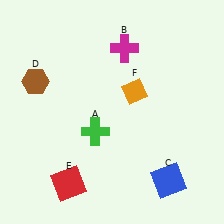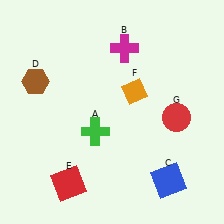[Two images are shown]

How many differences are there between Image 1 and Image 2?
There is 1 difference between the two images.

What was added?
A red circle (G) was added in Image 2.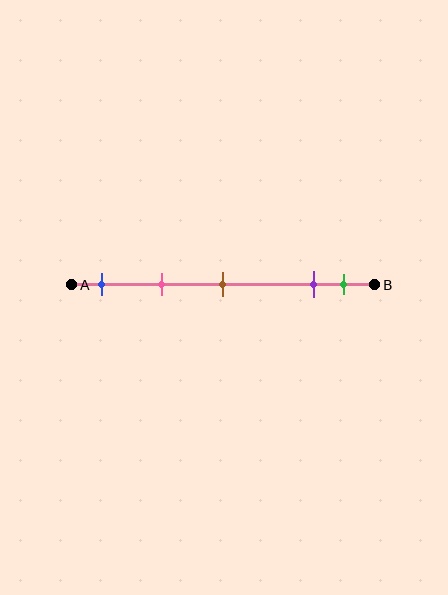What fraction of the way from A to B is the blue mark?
The blue mark is approximately 10% (0.1) of the way from A to B.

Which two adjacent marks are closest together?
The purple and green marks are the closest adjacent pair.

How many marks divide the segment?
There are 5 marks dividing the segment.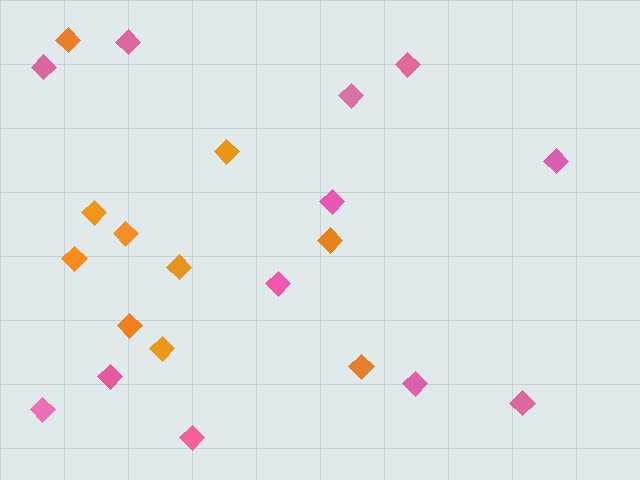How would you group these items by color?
There are 2 groups: one group of pink diamonds (12) and one group of orange diamonds (10).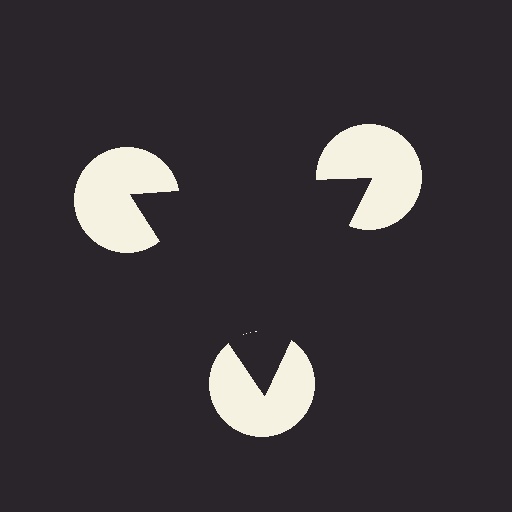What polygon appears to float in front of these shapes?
An illusory triangle — its edges are inferred from the aligned wedge cuts in the pac-man discs, not physically drawn.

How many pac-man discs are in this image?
There are 3 — one at each vertex of the illusory triangle.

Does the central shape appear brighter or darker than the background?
It typically appears slightly darker than the background, even though no actual brightness change is drawn.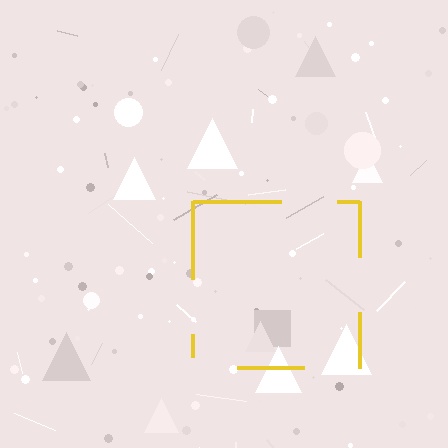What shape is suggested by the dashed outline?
The dashed outline suggests a square.